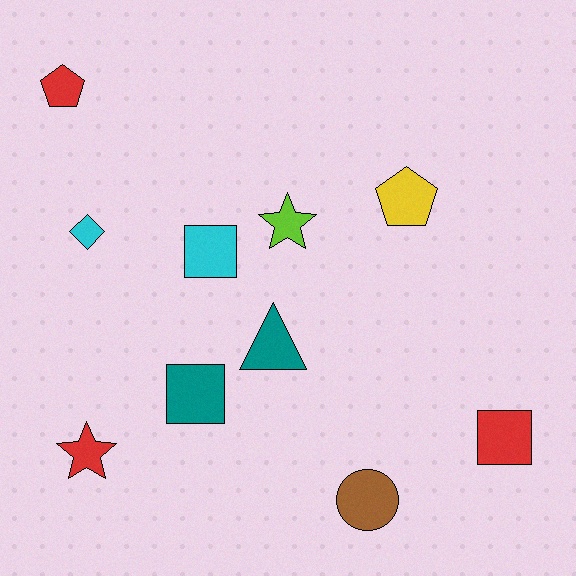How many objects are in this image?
There are 10 objects.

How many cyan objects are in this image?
There are 2 cyan objects.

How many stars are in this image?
There are 2 stars.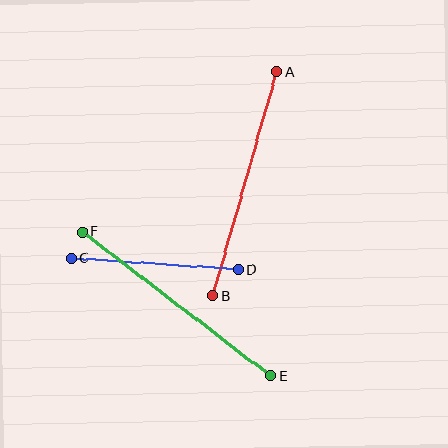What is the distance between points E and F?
The distance is approximately 237 pixels.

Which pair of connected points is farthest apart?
Points E and F are farthest apart.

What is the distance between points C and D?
The distance is approximately 168 pixels.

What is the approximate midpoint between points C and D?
The midpoint is at approximately (155, 264) pixels.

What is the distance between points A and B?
The distance is approximately 233 pixels.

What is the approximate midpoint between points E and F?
The midpoint is at approximately (176, 304) pixels.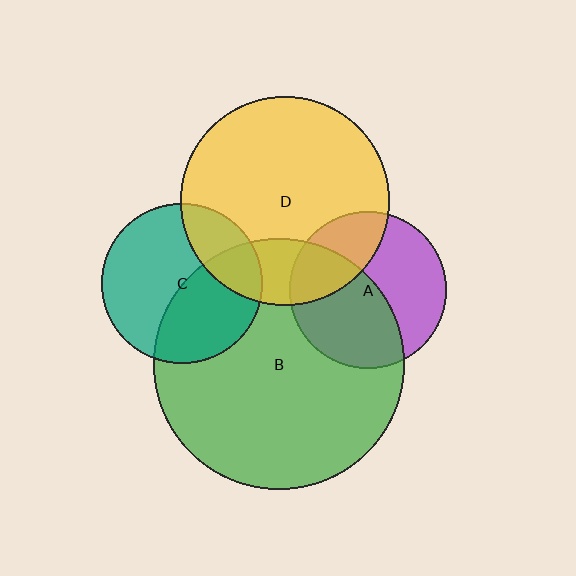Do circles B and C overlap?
Yes.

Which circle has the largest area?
Circle B (green).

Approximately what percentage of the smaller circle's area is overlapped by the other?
Approximately 40%.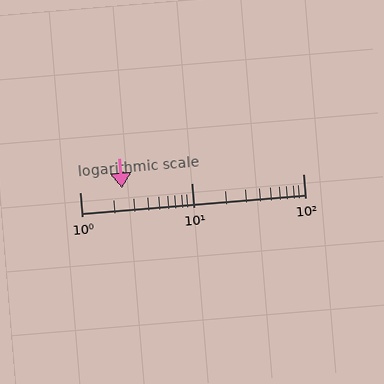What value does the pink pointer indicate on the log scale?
The pointer indicates approximately 2.4.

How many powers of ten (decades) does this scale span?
The scale spans 2 decades, from 1 to 100.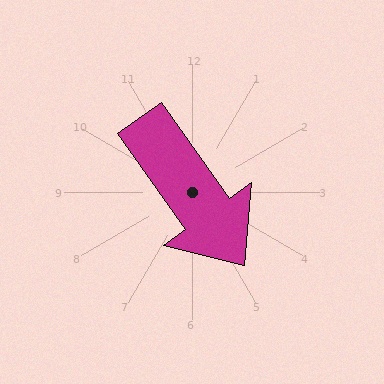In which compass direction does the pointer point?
Southeast.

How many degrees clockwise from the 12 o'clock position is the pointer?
Approximately 145 degrees.